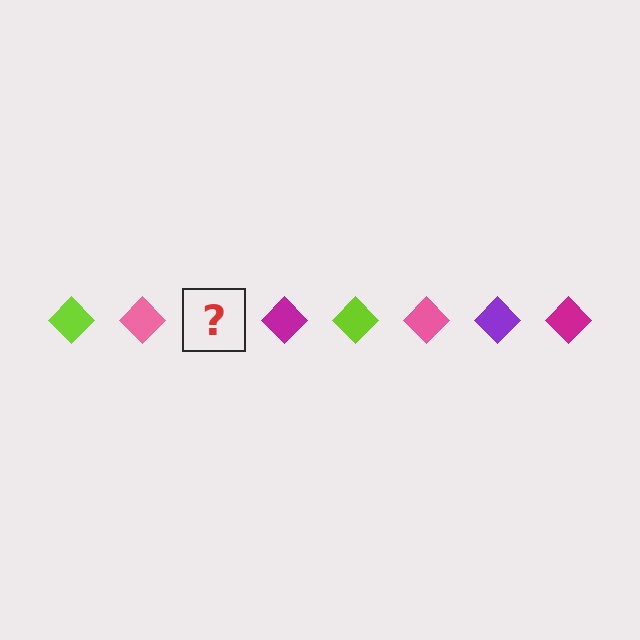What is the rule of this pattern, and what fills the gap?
The rule is that the pattern cycles through lime, pink, purple, magenta diamonds. The gap should be filled with a purple diamond.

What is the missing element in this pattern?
The missing element is a purple diamond.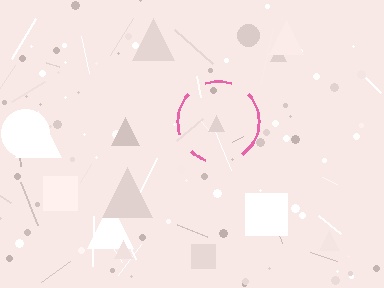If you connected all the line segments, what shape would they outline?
They would outline a circle.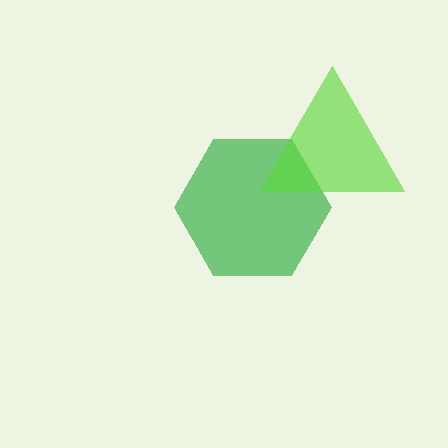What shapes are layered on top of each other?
The layered shapes are: a green hexagon, a lime triangle.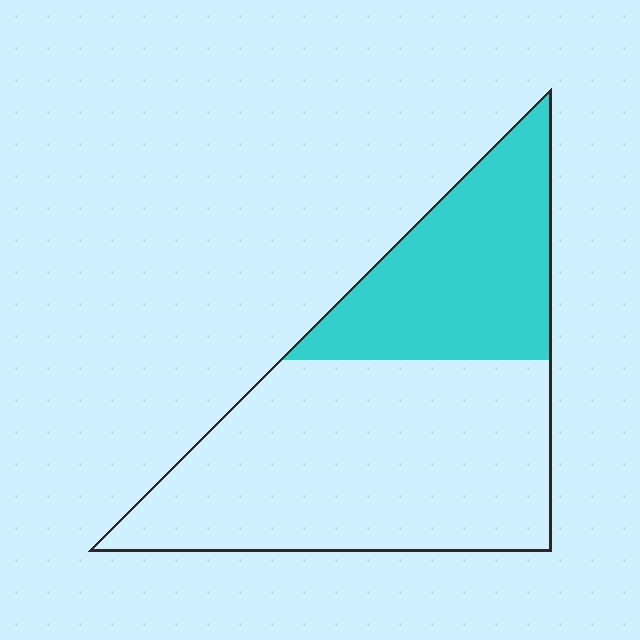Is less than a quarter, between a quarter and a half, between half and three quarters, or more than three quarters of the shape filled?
Between a quarter and a half.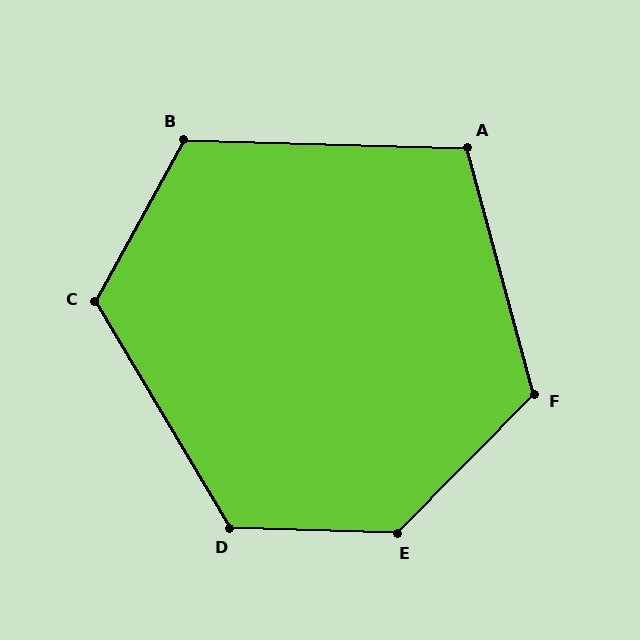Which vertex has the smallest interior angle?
A, at approximately 107 degrees.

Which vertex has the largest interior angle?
E, at approximately 133 degrees.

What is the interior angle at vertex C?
Approximately 120 degrees (obtuse).